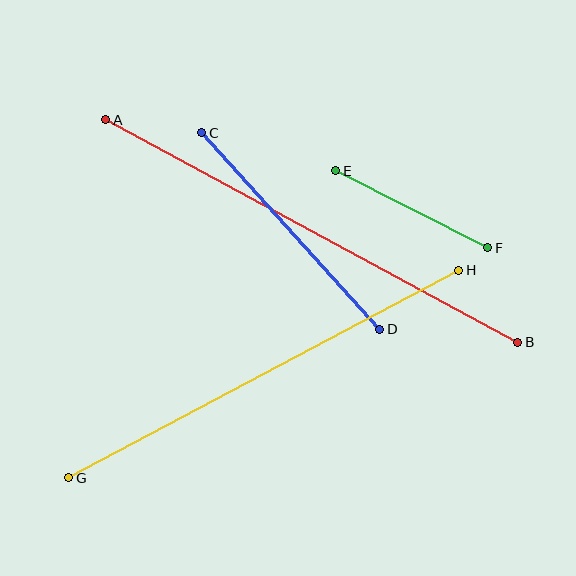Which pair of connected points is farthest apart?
Points A and B are farthest apart.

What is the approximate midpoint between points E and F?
The midpoint is at approximately (412, 209) pixels.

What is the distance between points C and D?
The distance is approximately 265 pixels.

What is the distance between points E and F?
The distance is approximately 170 pixels.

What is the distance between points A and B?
The distance is approximately 468 pixels.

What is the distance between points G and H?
The distance is approximately 442 pixels.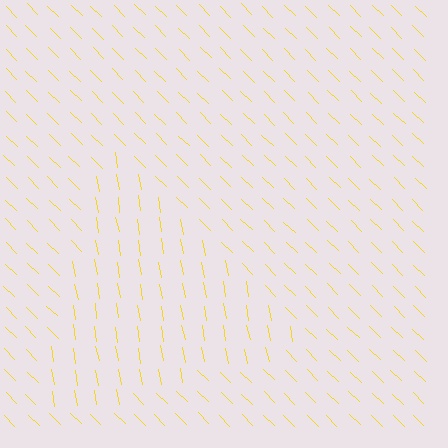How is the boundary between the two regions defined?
The boundary is defined purely by a change in line orientation (approximately 35 degrees difference). All lines are the same color and thickness.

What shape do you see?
I see a triangle.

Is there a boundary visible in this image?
Yes, there is a texture boundary formed by a change in line orientation.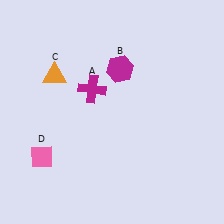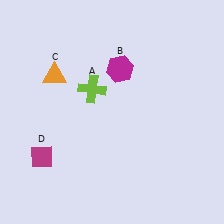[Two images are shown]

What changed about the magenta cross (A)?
In Image 1, A is magenta. In Image 2, it changed to lime.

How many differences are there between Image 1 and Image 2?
There are 2 differences between the two images.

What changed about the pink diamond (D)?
In Image 1, D is pink. In Image 2, it changed to magenta.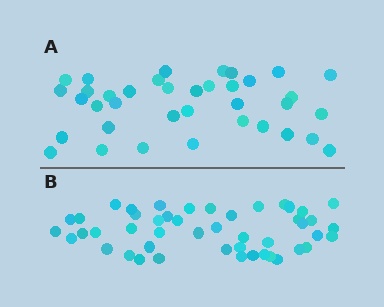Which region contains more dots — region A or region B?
Region B (the bottom region) has more dots.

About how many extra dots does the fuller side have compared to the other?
Region B has roughly 10 or so more dots than region A.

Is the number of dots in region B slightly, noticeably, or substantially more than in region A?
Region B has noticeably more, but not dramatically so. The ratio is roughly 1.3 to 1.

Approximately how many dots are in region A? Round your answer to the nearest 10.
About 40 dots. (The exact count is 37, which rounds to 40.)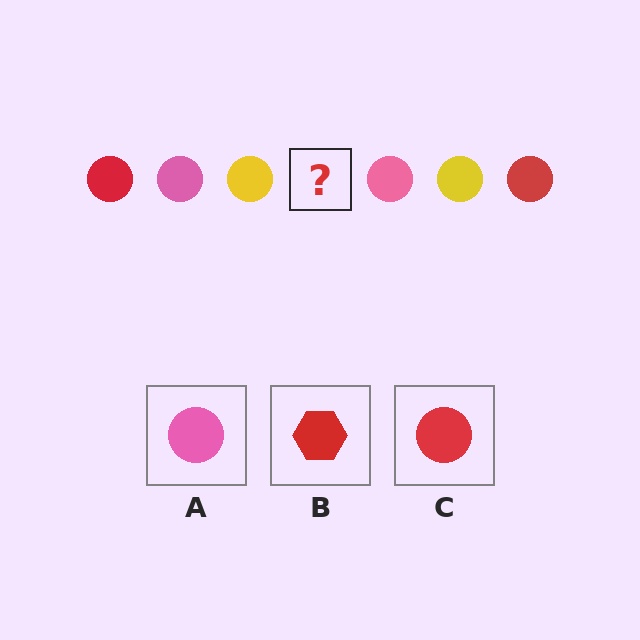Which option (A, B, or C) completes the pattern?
C.